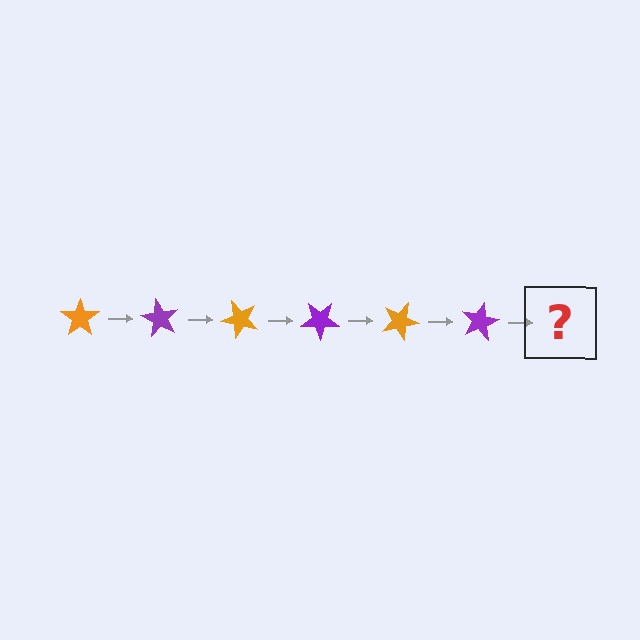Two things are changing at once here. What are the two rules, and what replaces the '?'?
The two rules are that it rotates 60 degrees each step and the color cycles through orange and purple. The '?' should be an orange star, rotated 360 degrees from the start.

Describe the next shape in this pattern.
It should be an orange star, rotated 360 degrees from the start.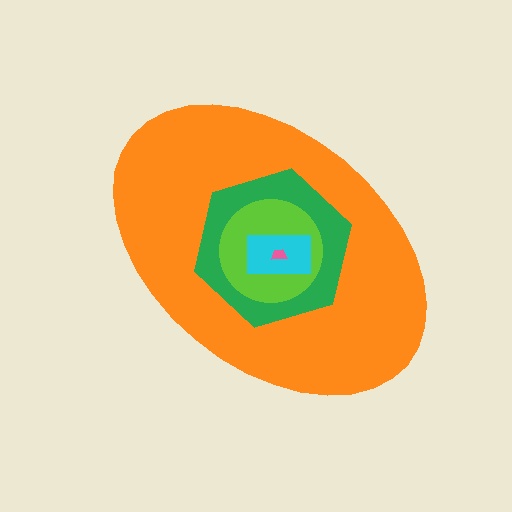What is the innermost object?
The pink trapezoid.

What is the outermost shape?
The orange ellipse.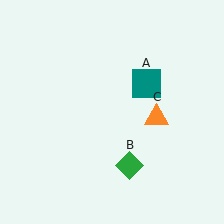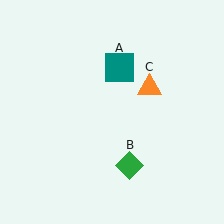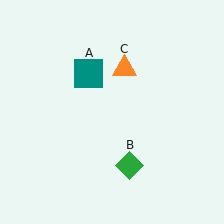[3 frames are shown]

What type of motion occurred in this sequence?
The teal square (object A), orange triangle (object C) rotated counterclockwise around the center of the scene.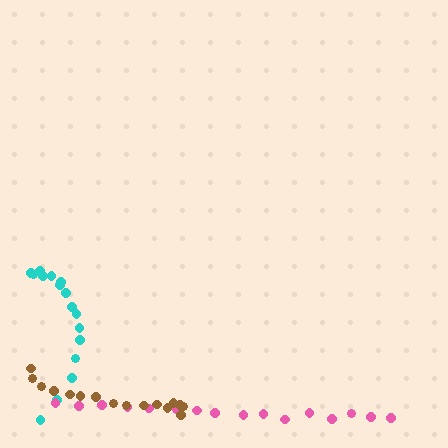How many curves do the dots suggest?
There are 3 distinct paths.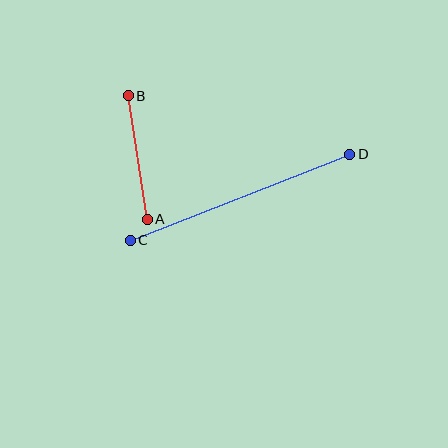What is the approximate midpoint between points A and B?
The midpoint is at approximately (138, 157) pixels.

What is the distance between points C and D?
The distance is approximately 236 pixels.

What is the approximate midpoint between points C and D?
The midpoint is at approximately (240, 197) pixels.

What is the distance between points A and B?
The distance is approximately 125 pixels.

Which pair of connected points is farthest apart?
Points C and D are farthest apart.